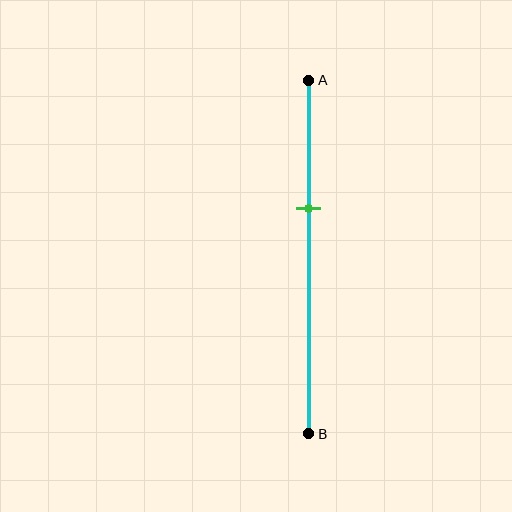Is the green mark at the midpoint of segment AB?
No, the mark is at about 35% from A, not at the 50% midpoint.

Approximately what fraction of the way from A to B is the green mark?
The green mark is approximately 35% of the way from A to B.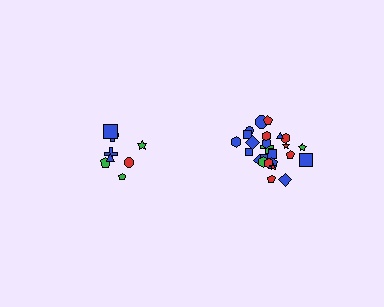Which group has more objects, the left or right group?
The right group.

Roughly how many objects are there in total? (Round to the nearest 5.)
Roughly 35 objects in total.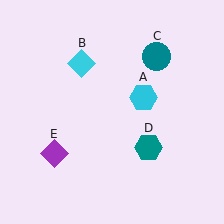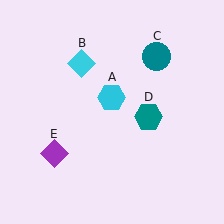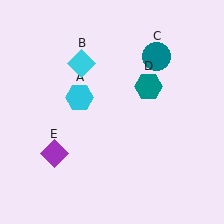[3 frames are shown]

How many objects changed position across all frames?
2 objects changed position: cyan hexagon (object A), teal hexagon (object D).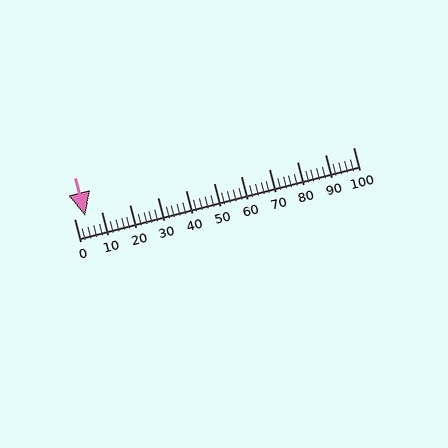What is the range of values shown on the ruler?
The ruler shows values from 0 to 100.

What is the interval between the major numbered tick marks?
The major tick marks are spaced 10 units apart.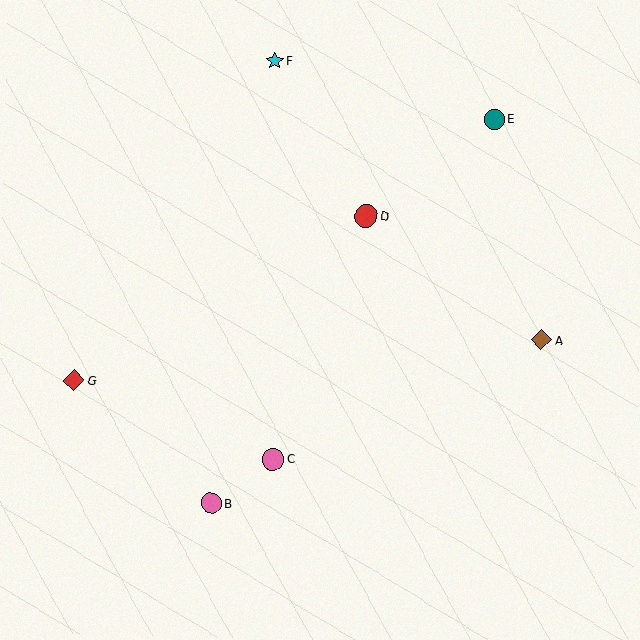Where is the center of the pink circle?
The center of the pink circle is at (273, 459).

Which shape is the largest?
The red circle (labeled D) is the largest.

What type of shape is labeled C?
Shape C is a pink circle.